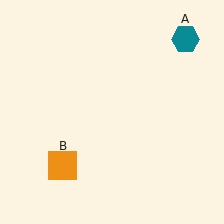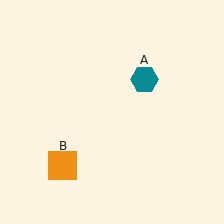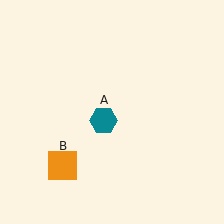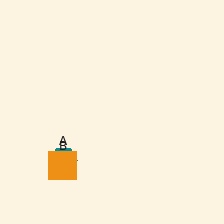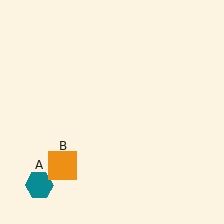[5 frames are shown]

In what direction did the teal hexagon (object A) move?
The teal hexagon (object A) moved down and to the left.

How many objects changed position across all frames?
1 object changed position: teal hexagon (object A).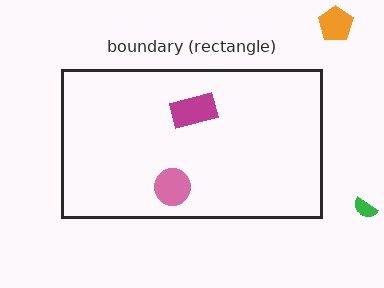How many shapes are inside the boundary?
2 inside, 2 outside.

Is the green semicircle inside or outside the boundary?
Outside.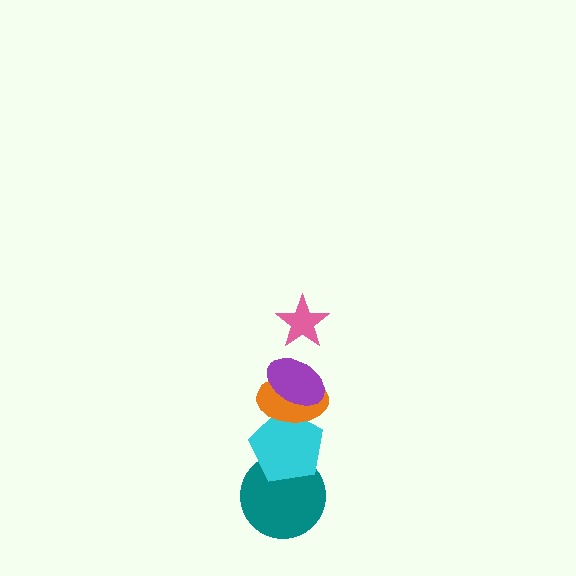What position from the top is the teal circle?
The teal circle is 5th from the top.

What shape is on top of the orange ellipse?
The purple ellipse is on top of the orange ellipse.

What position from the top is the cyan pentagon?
The cyan pentagon is 4th from the top.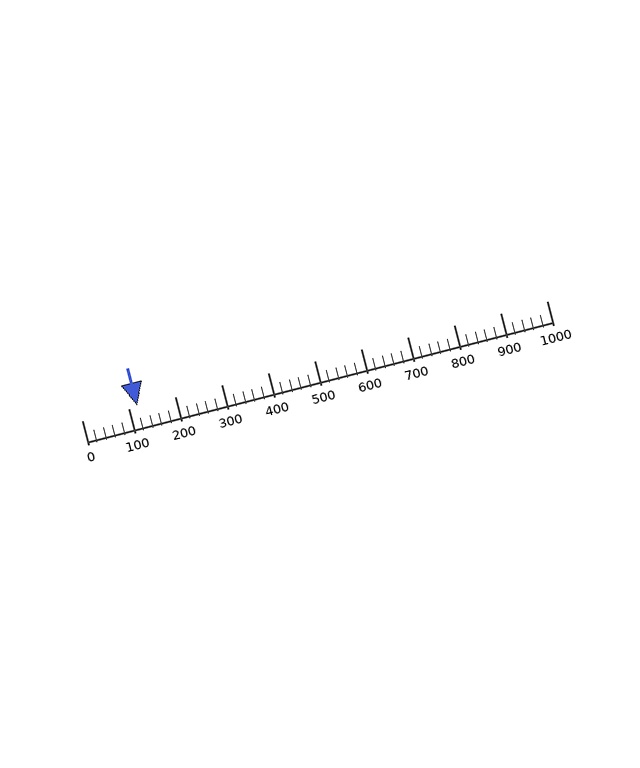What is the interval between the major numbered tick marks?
The major tick marks are spaced 100 units apart.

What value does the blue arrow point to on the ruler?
The blue arrow points to approximately 120.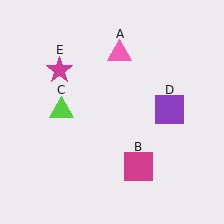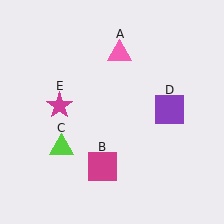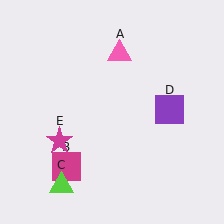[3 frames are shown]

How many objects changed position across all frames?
3 objects changed position: magenta square (object B), lime triangle (object C), magenta star (object E).